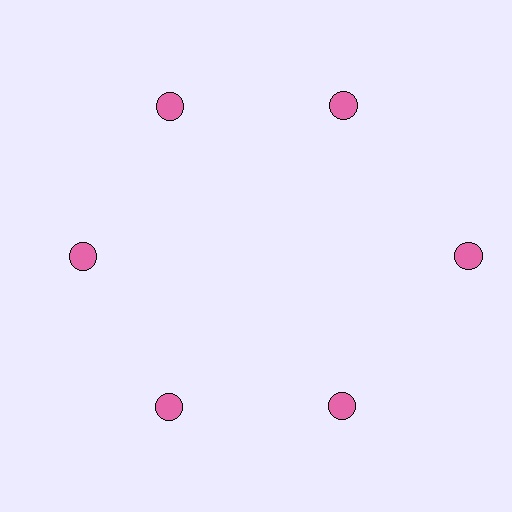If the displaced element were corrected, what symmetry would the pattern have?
It would have 6-fold rotational symmetry — the pattern would map onto itself every 60 degrees.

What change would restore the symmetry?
The symmetry would be restored by moving it inward, back onto the ring so that all 6 circles sit at equal angles and equal distance from the center.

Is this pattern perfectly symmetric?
No. The 6 pink circles are arranged in a ring, but one element near the 3 o'clock position is pushed outward from the center, breaking the 6-fold rotational symmetry.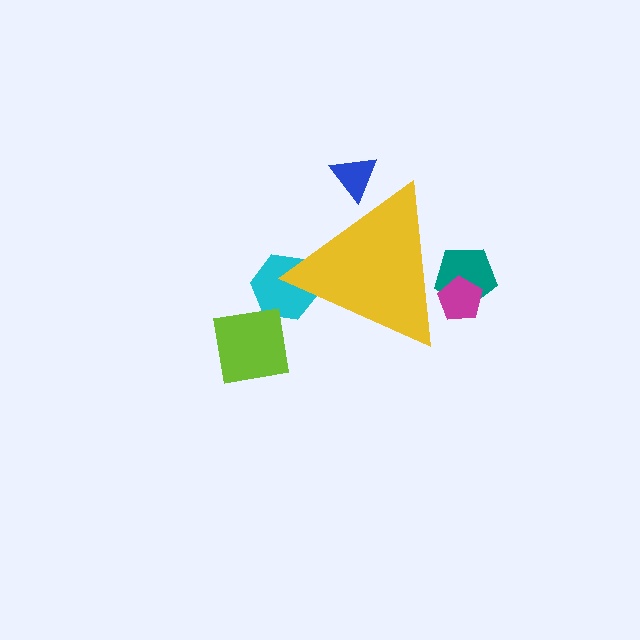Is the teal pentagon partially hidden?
Yes, the teal pentagon is partially hidden behind the yellow triangle.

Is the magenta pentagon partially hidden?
Yes, the magenta pentagon is partially hidden behind the yellow triangle.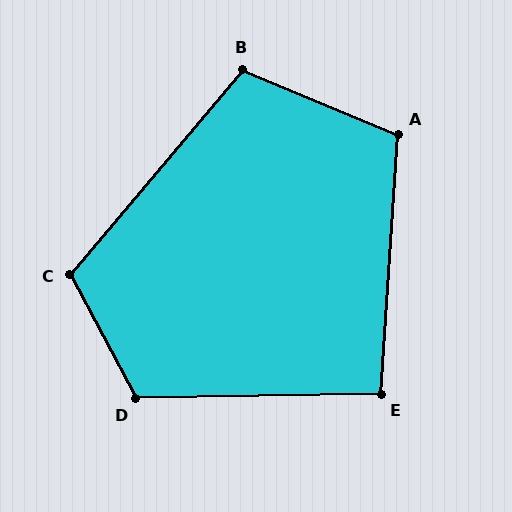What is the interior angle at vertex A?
Approximately 109 degrees (obtuse).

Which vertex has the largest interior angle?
D, at approximately 117 degrees.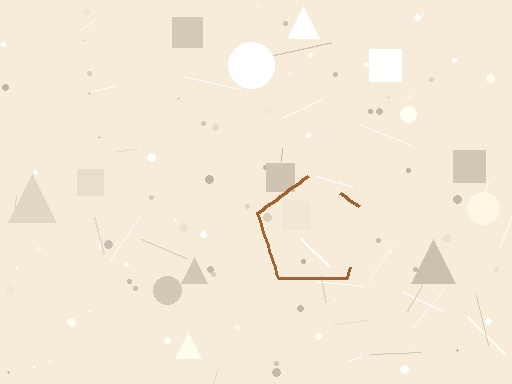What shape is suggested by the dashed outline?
The dashed outline suggests a pentagon.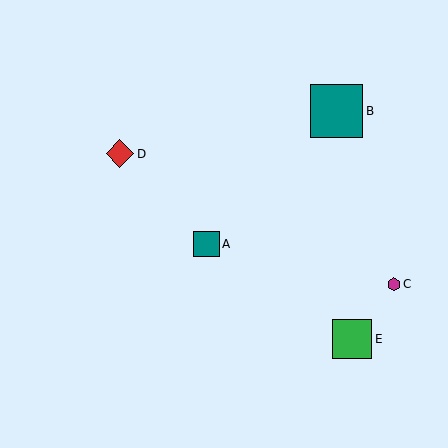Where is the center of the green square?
The center of the green square is at (352, 339).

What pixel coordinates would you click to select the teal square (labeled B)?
Click at (337, 111) to select the teal square B.